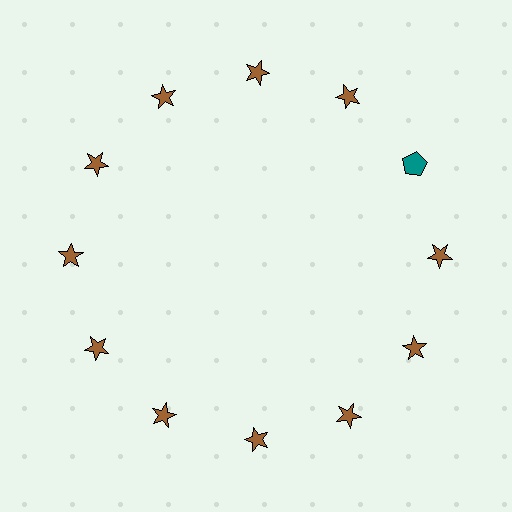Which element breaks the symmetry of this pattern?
The teal pentagon at roughly the 2 o'clock position breaks the symmetry. All other shapes are brown stars.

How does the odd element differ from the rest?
It differs in both color (teal instead of brown) and shape (pentagon instead of star).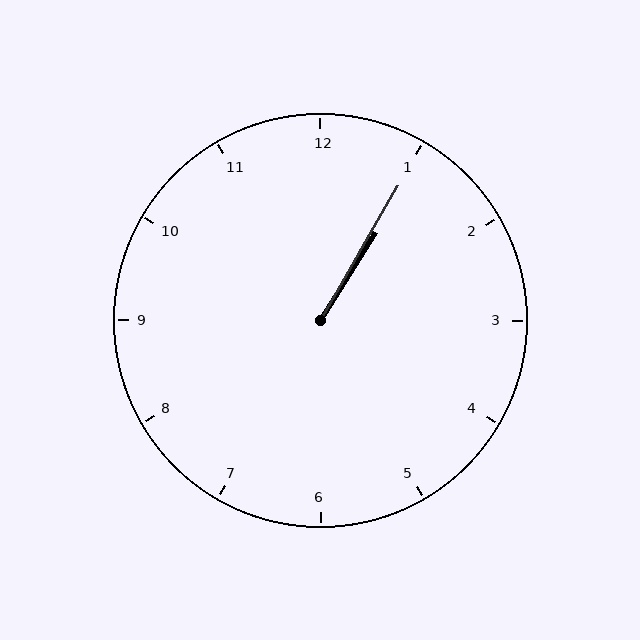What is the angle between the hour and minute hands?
Approximately 2 degrees.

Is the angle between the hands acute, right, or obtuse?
It is acute.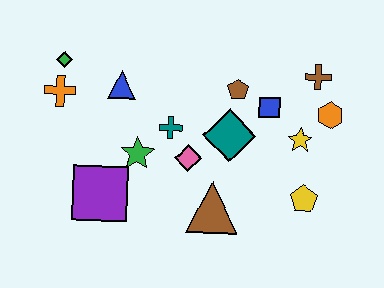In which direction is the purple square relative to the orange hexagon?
The purple square is to the left of the orange hexagon.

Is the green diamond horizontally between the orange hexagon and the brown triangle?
No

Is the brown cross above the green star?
Yes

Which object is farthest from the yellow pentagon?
The green diamond is farthest from the yellow pentagon.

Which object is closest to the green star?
The teal cross is closest to the green star.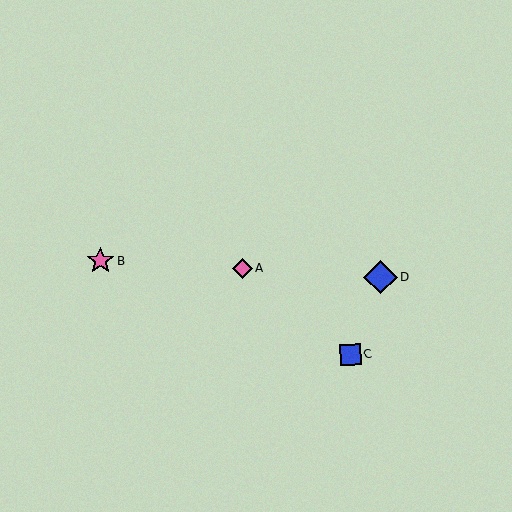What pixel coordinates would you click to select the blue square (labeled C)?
Click at (350, 354) to select the blue square C.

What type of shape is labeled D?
Shape D is a blue diamond.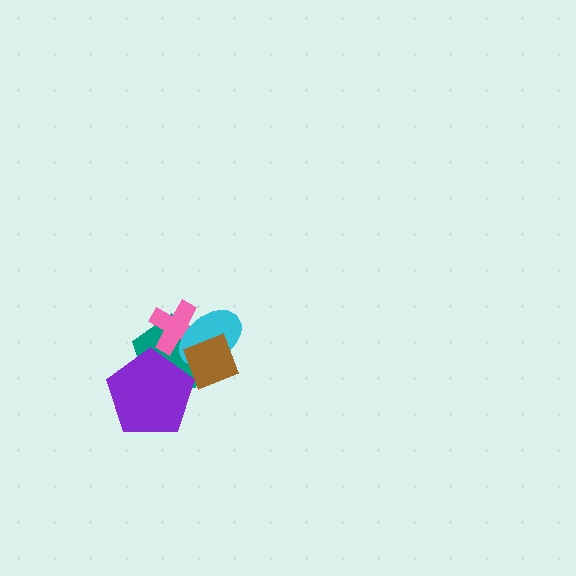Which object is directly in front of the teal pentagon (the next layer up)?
The pink cross is directly in front of the teal pentagon.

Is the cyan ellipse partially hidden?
Yes, it is partially covered by another shape.